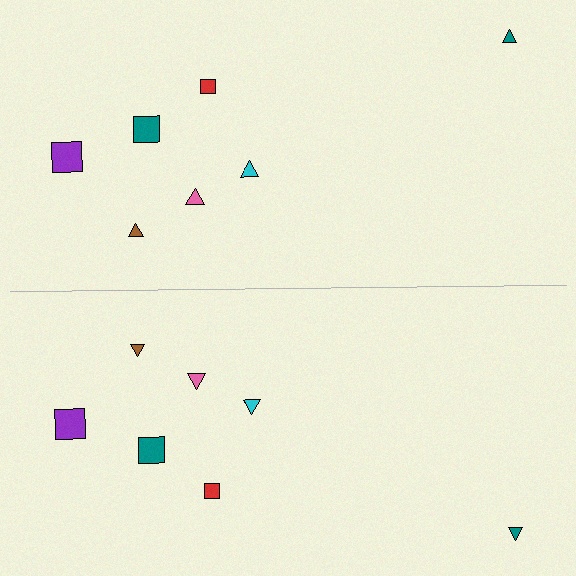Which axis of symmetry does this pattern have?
The pattern has a horizontal axis of symmetry running through the center of the image.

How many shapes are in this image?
There are 14 shapes in this image.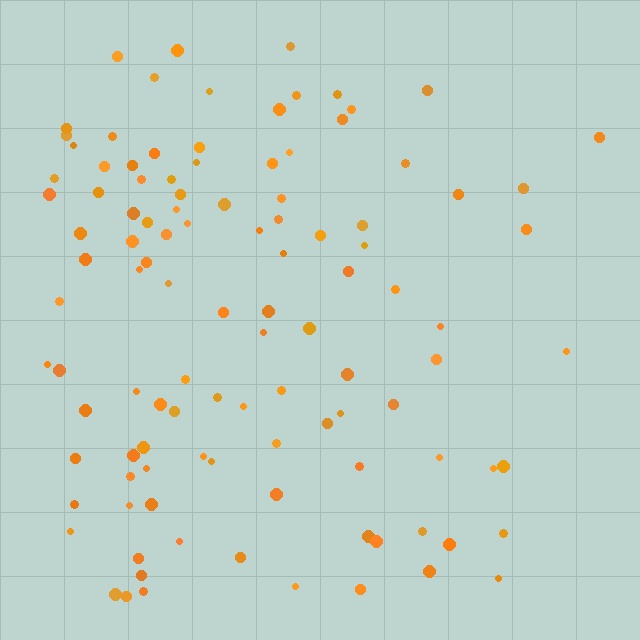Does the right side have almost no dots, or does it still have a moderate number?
Still a moderate number, just noticeably fewer than the left.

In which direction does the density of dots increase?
From right to left, with the left side densest.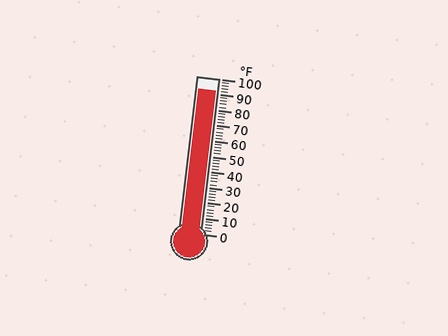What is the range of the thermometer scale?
The thermometer scale ranges from 0°F to 100°F.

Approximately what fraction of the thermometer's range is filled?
The thermometer is filled to approximately 90% of its range.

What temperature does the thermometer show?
The thermometer shows approximately 92°F.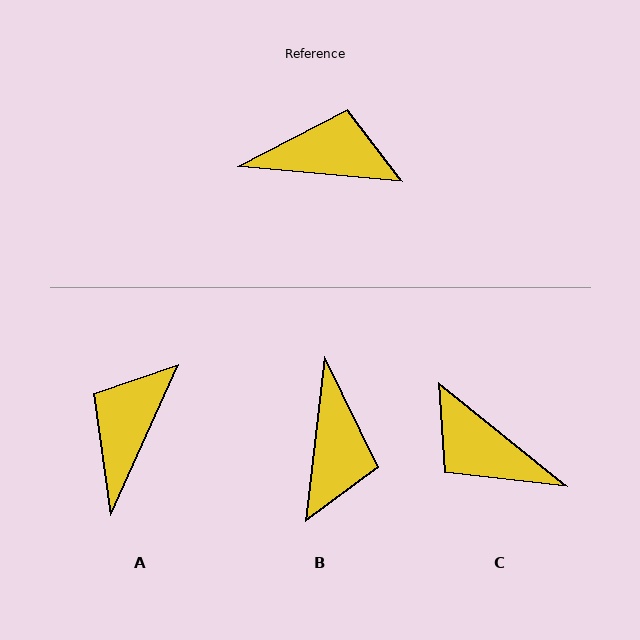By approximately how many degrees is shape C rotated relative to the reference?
Approximately 146 degrees counter-clockwise.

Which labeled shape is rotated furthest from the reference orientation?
C, about 146 degrees away.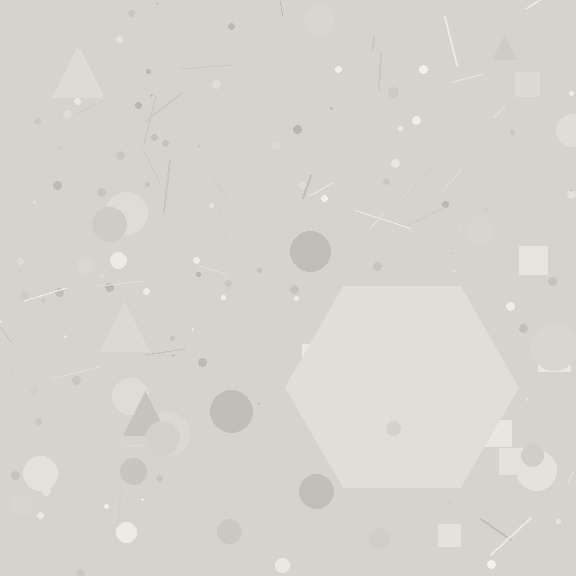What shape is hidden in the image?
A hexagon is hidden in the image.